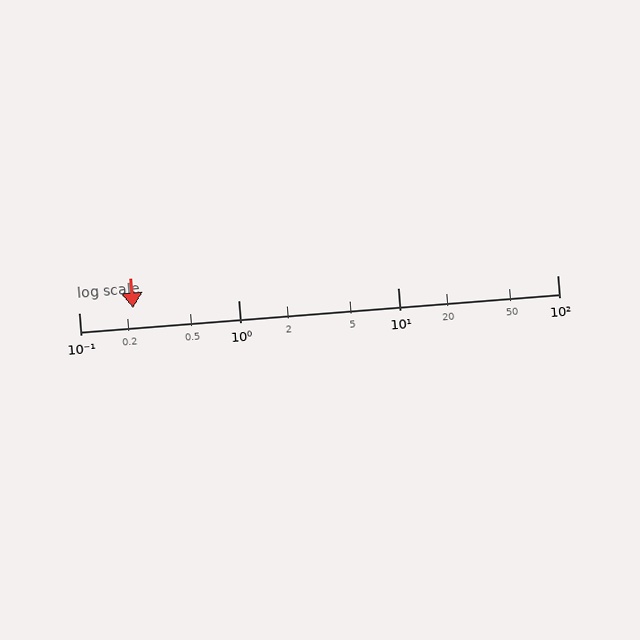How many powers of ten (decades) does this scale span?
The scale spans 3 decades, from 0.1 to 100.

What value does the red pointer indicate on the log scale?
The pointer indicates approximately 0.22.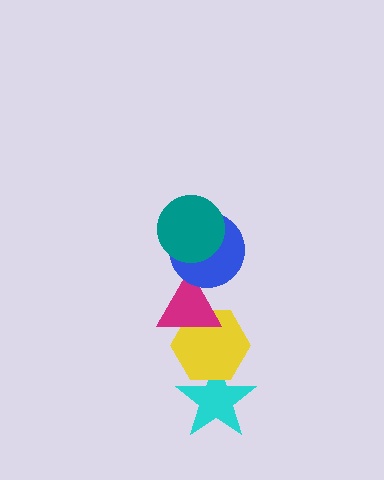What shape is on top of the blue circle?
The teal circle is on top of the blue circle.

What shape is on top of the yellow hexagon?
The magenta triangle is on top of the yellow hexagon.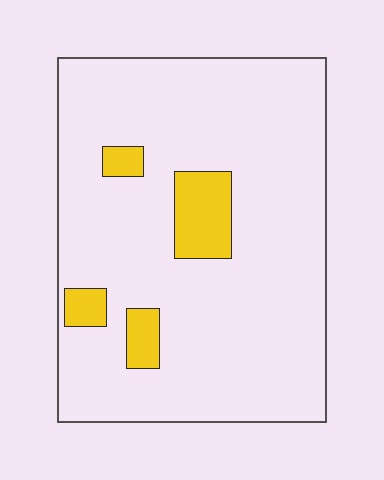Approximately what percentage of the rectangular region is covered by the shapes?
Approximately 10%.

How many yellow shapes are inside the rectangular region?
4.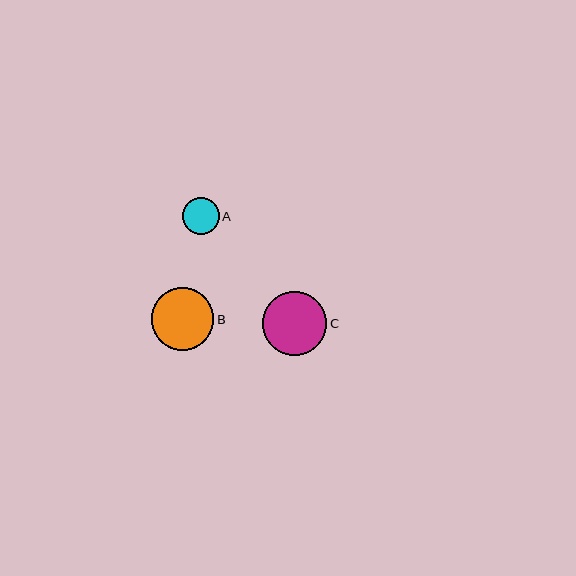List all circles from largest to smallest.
From largest to smallest: C, B, A.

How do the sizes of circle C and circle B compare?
Circle C and circle B are approximately the same size.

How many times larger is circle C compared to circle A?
Circle C is approximately 1.7 times the size of circle A.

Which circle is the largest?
Circle C is the largest with a size of approximately 64 pixels.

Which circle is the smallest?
Circle A is the smallest with a size of approximately 37 pixels.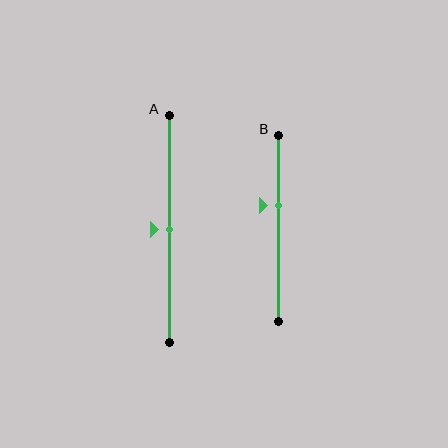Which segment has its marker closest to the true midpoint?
Segment A has its marker closest to the true midpoint.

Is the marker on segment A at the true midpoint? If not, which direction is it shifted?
Yes, the marker on segment A is at the true midpoint.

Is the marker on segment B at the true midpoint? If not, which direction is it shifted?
No, the marker on segment B is shifted upward by about 12% of the segment length.